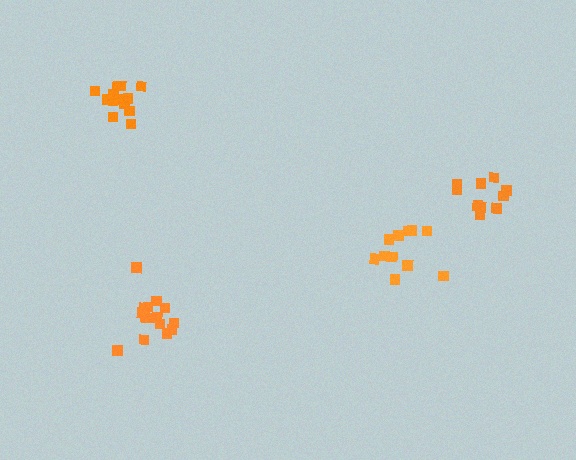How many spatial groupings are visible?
There are 4 spatial groupings.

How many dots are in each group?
Group 1: 13 dots, Group 2: 10 dots, Group 3: 11 dots, Group 4: 14 dots (48 total).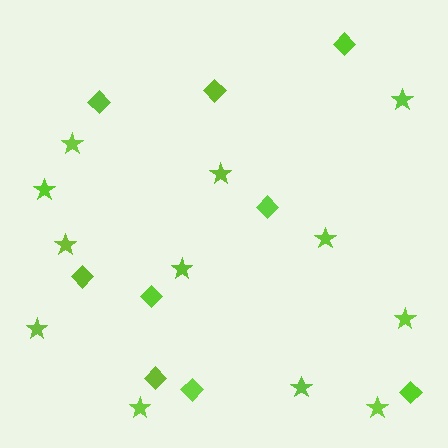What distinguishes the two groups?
There are 2 groups: one group of stars (12) and one group of diamonds (9).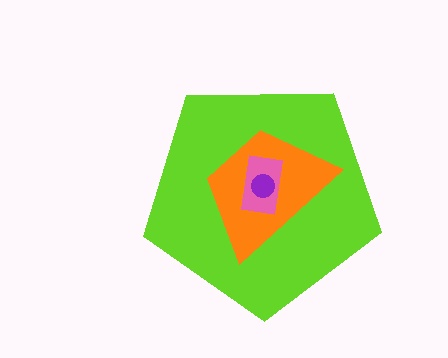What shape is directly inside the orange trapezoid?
The pink rectangle.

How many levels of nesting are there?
4.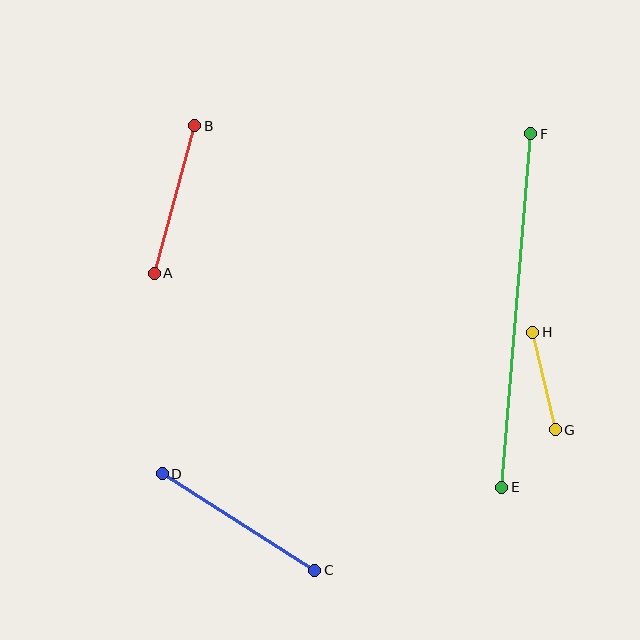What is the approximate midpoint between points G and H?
The midpoint is at approximately (544, 381) pixels.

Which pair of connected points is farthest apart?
Points E and F are farthest apart.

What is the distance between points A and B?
The distance is approximately 153 pixels.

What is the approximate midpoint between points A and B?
The midpoint is at approximately (175, 200) pixels.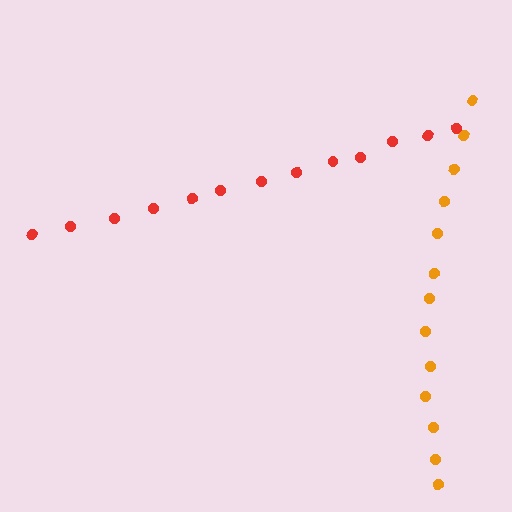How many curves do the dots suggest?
There are 2 distinct paths.